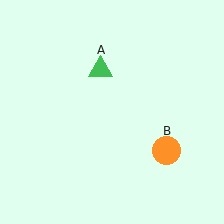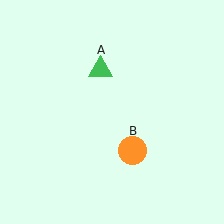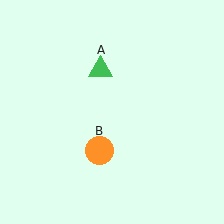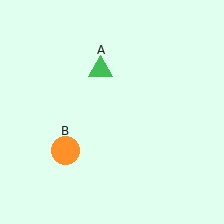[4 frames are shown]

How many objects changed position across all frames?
1 object changed position: orange circle (object B).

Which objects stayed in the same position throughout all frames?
Green triangle (object A) remained stationary.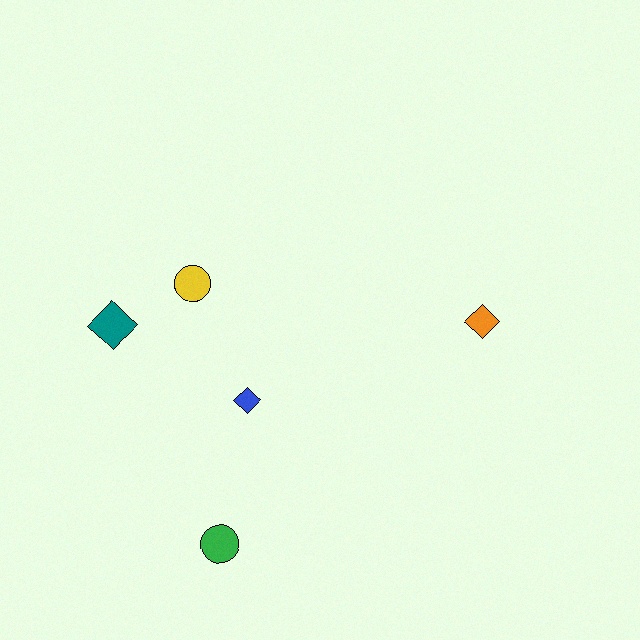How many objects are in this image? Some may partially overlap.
There are 5 objects.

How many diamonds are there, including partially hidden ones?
There are 3 diamonds.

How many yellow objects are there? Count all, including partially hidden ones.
There is 1 yellow object.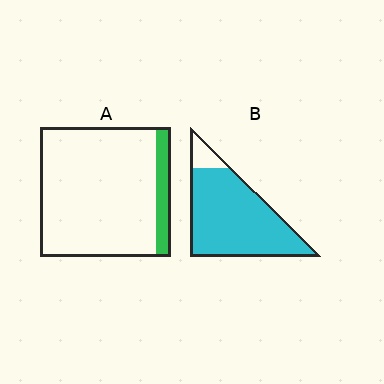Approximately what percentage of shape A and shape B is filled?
A is approximately 10% and B is approximately 90%.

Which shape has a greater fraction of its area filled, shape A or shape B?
Shape B.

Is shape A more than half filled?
No.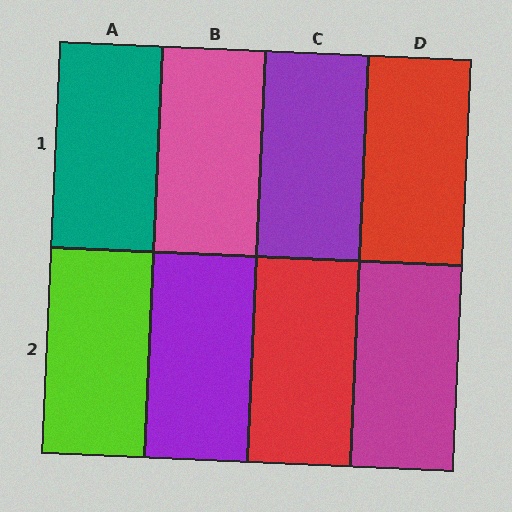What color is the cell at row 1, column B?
Pink.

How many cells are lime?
1 cell is lime.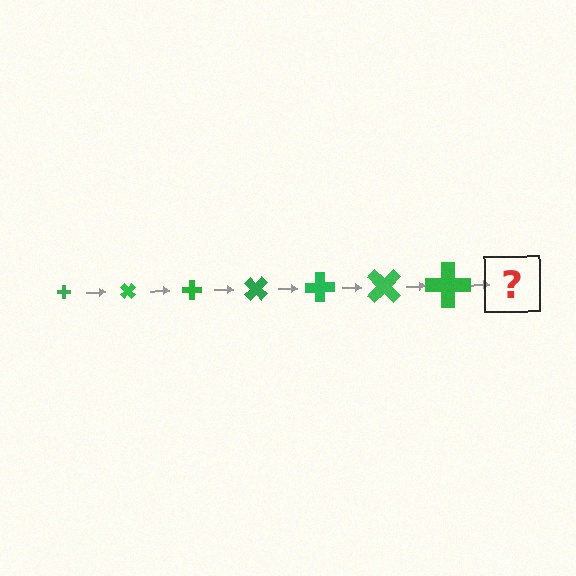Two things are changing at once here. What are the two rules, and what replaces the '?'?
The two rules are that the cross grows larger each step and it rotates 45 degrees each step. The '?' should be a cross, larger than the previous one and rotated 315 degrees from the start.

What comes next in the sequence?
The next element should be a cross, larger than the previous one and rotated 315 degrees from the start.